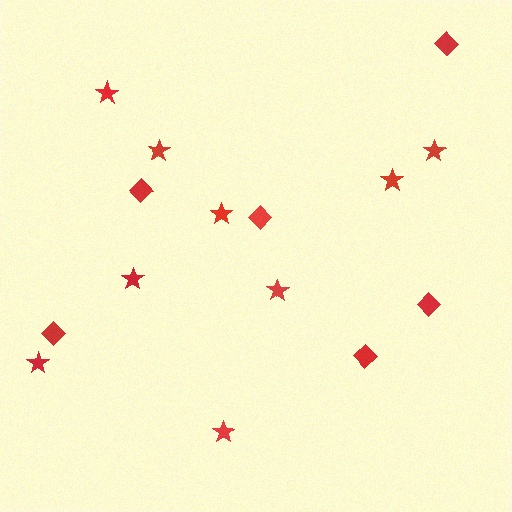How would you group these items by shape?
There are 2 groups: one group of stars (9) and one group of diamonds (6).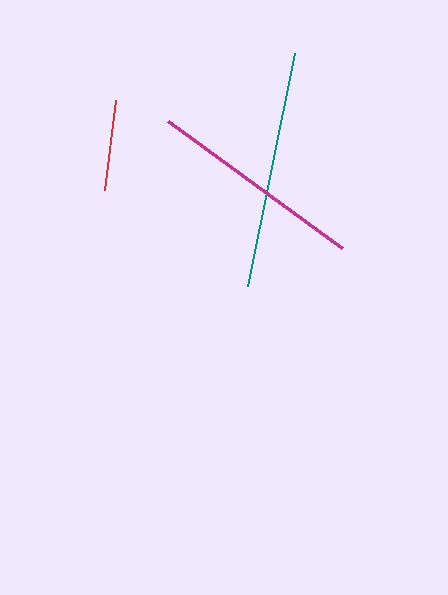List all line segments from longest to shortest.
From longest to shortest: teal, magenta, red.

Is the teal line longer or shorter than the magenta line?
The teal line is longer than the magenta line.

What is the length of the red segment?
The red segment is approximately 90 pixels long.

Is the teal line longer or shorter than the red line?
The teal line is longer than the red line.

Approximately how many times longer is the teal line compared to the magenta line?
The teal line is approximately 1.1 times the length of the magenta line.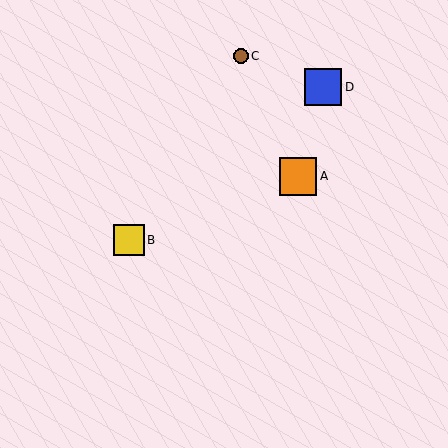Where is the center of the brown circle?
The center of the brown circle is at (241, 56).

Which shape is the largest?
The orange square (labeled A) is the largest.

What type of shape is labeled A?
Shape A is an orange square.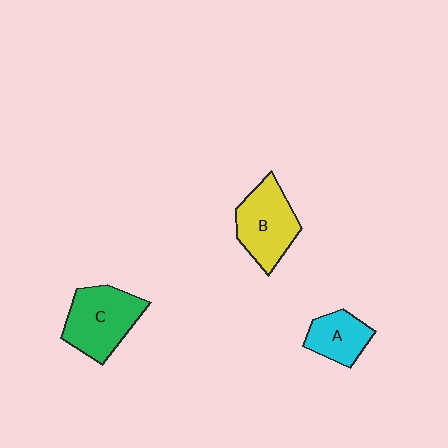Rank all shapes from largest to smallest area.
From largest to smallest: C (green), B (yellow), A (cyan).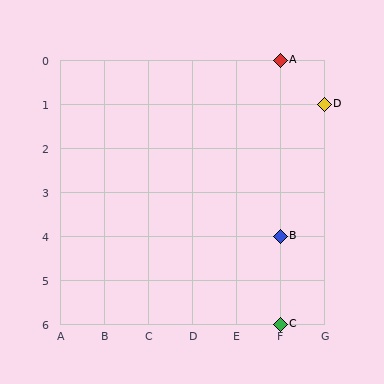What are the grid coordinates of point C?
Point C is at grid coordinates (F, 6).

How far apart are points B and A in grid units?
Points B and A are 4 rows apart.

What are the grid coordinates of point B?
Point B is at grid coordinates (F, 4).